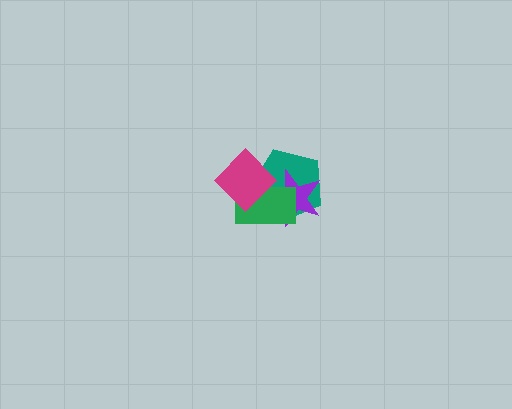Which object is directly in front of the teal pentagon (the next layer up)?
The purple star is directly in front of the teal pentagon.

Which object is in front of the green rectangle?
The magenta diamond is in front of the green rectangle.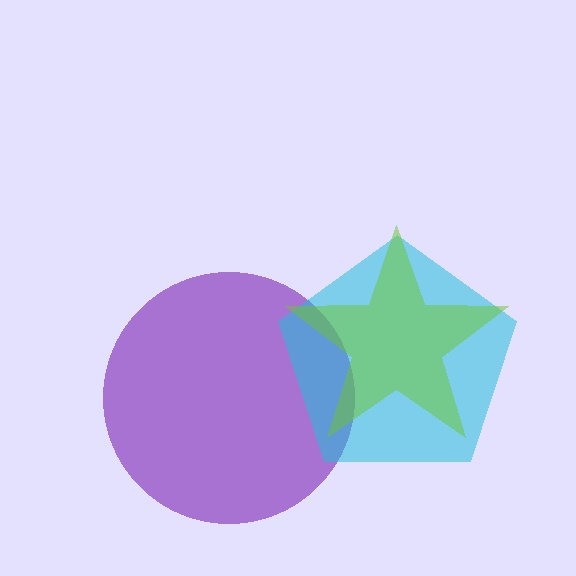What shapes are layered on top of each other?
The layered shapes are: a purple circle, a cyan pentagon, a lime star.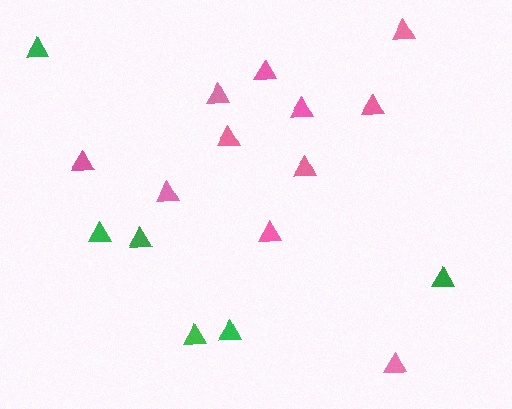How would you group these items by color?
There are 2 groups: one group of green triangles (6) and one group of pink triangles (11).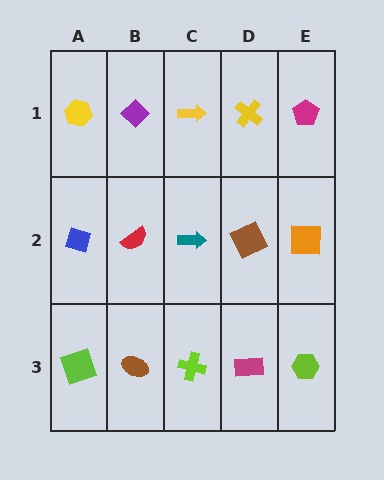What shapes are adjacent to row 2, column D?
A yellow cross (row 1, column D), a magenta rectangle (row 3, column D), a teal arrow (row 2, column C), an orange square (row 2, column E).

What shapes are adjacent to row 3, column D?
A brown square (row 2, column D), a lime cross (row 3, column C), a lime hexagon (row 3, column E).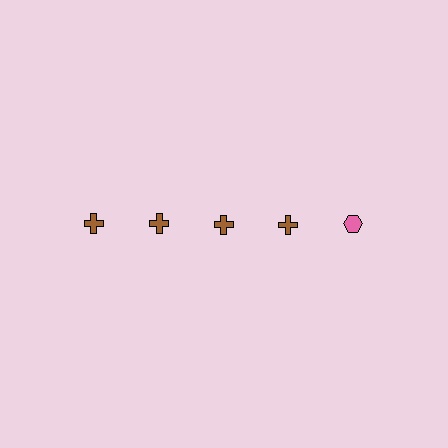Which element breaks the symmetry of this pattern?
The pink hexagon in the top row, rightmost column breaks the symmetry. All other shapes are brown crosses.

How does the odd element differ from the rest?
It differs in both color (pink instead of brown) and shape (hexagon instead of cross).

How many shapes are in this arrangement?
There are 5 shapes arranged in a grid pattern.